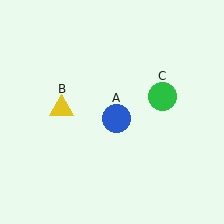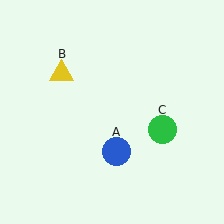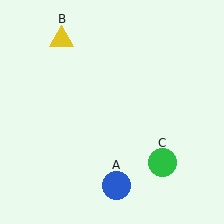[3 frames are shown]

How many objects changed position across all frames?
3 objects changed position: blue circle (object A), yellow triangle (object B), green circle (object C).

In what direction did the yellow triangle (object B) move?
The yellow triangle (object B) moved up.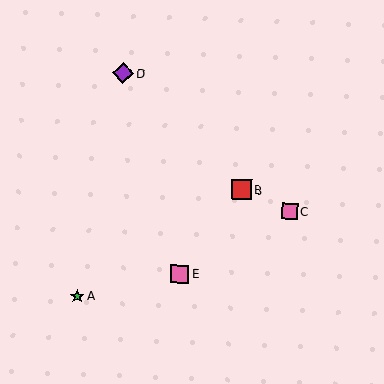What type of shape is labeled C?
Shape C is a pink square.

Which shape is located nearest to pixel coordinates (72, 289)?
The green star (labeled A) at (77, 296) is nearest to that location.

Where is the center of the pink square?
The center of the pink square is at (179, 274).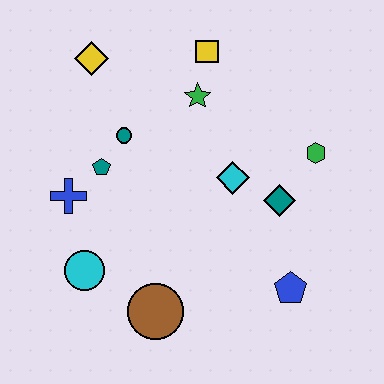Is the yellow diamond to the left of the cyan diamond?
Yes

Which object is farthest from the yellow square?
The brown circle is farthest from the yellow square.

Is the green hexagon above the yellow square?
No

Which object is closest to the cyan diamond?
The teal diamond is closest to the cyan diamond.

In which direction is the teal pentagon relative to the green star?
The teal pentagon is to the left of the green star.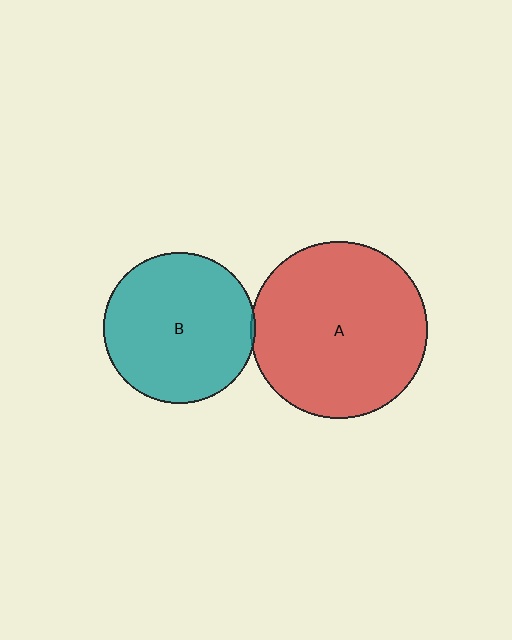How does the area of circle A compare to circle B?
Approximately 1.4 times.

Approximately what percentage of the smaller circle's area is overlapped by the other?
Approximately 5%.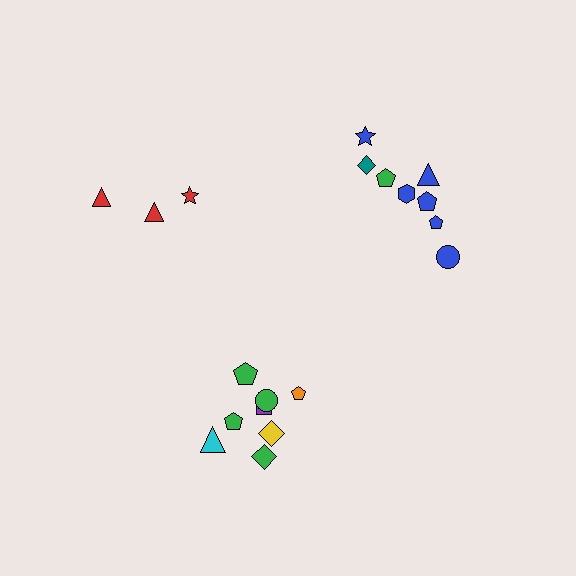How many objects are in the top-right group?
There are 8 objects.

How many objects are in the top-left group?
There are 3 objects.